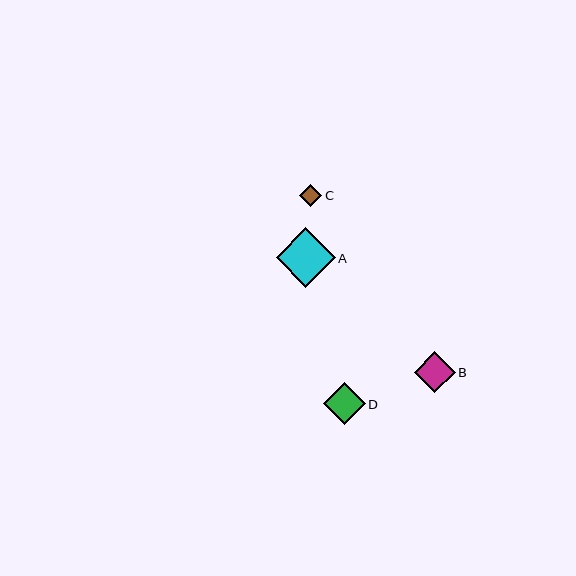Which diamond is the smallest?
Diamond C is the smallest with a size of approximately 22 pixels.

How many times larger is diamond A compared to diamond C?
Diamond A is approximately 2.7 times the size of diamond C.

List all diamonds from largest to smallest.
From largest to smallest: A, D, B, C.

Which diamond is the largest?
Diamond A is the largest with a size of approximately 59 pixels.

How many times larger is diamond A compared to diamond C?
Diamond A is approximately 2.7 times the size of diamond C.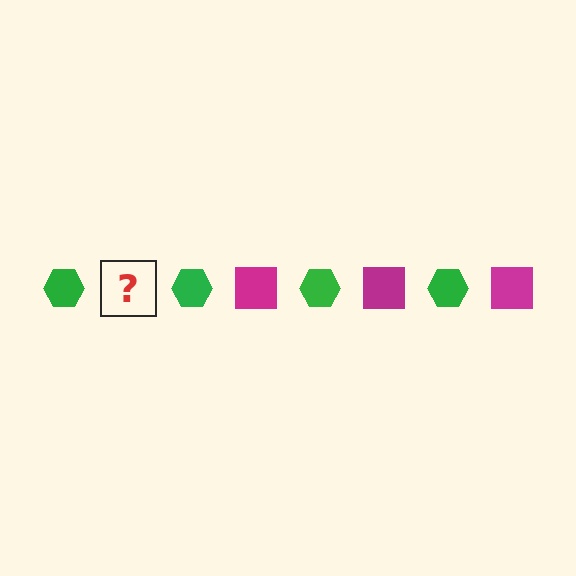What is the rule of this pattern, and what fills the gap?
The rule is that the pattern alternates between green hexagon and magenta square. The gap should be filled with a magenta square.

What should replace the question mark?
The question mark should be replaced with a magenta square.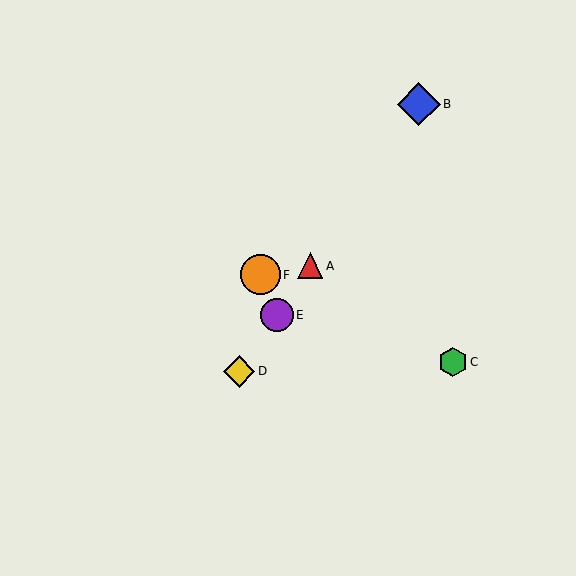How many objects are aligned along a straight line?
4 objects (A, B, D, E) are aligned along a straight line.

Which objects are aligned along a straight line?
Objects A, B, D, E are aligned along a straight line.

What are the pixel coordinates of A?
Object A is at (310, 266).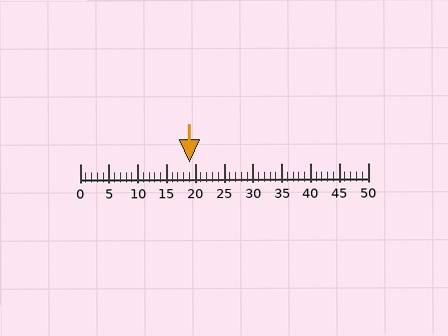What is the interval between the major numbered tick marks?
The major tick marks are spaced 5 units apart.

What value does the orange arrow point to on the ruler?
The orange arrow points to approximately 19.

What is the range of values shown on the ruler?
The ruler shows values from 0 to 50.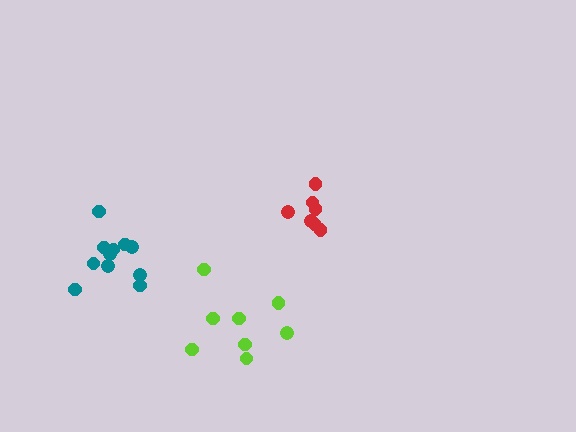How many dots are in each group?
Group 1: 7 dots, Group 2: 11 dots, Group 3: 8 dots (26 total).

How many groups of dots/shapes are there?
There are 3 groups.